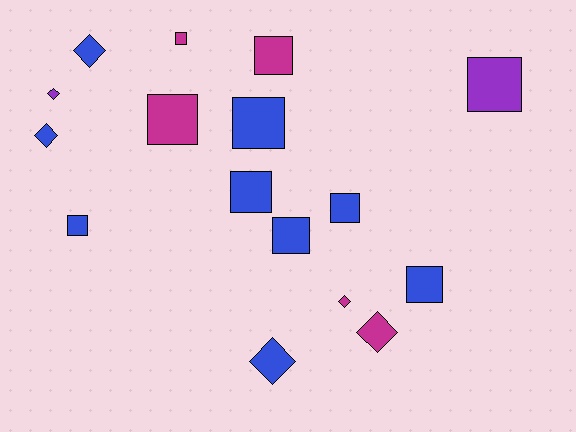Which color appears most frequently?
Blue, with 9 objects.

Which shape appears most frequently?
Square, with 10 objects.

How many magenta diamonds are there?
There are 2 magenta diamonds.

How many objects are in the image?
There are 16 objects.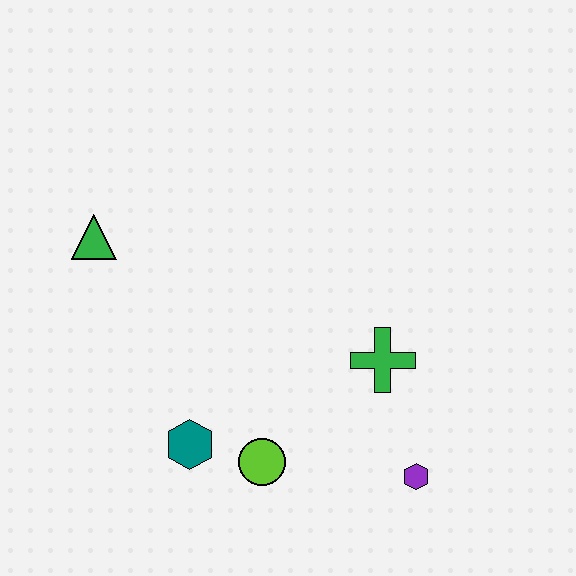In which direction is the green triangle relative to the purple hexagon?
The green triangle is to the left of the purple hexagon.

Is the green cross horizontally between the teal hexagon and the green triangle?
No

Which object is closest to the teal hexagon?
The lime circle is closest to the teal hexagon.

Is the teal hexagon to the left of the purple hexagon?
Yes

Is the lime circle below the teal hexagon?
Yes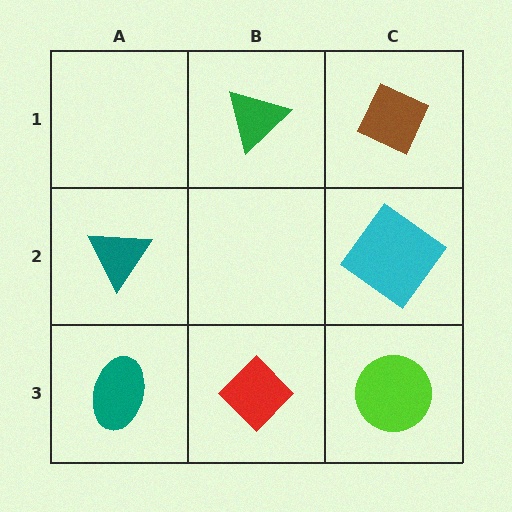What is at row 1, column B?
A green triangle.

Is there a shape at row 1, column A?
No, that cell is empty.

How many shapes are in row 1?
2 shapes.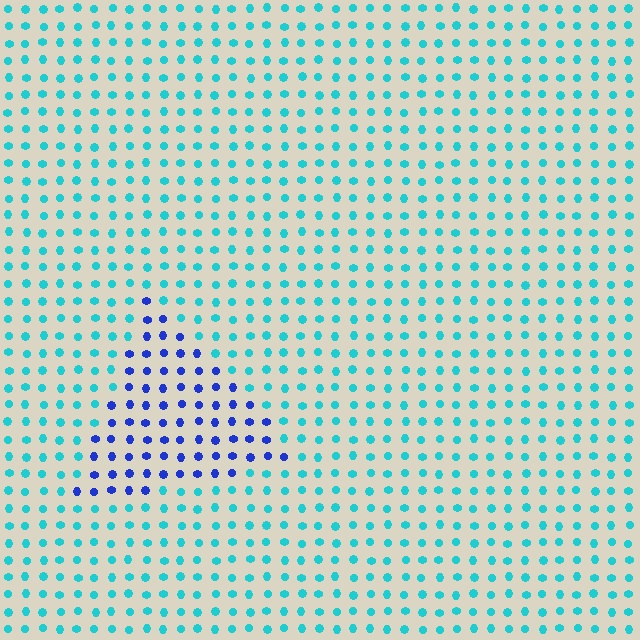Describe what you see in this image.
The image is filled with small cyan elements in a uniform arrangement. A triangle-shaped region is visible where the elements are tinted to a slightly different hue, forming a subtle color boundary.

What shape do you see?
I see a triangle.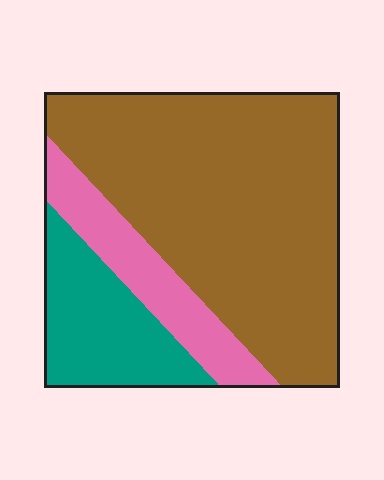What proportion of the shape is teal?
Teal takes up about one fifth (1/5) of the shape.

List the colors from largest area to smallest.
From largest to smallest: brown, teal, pink.